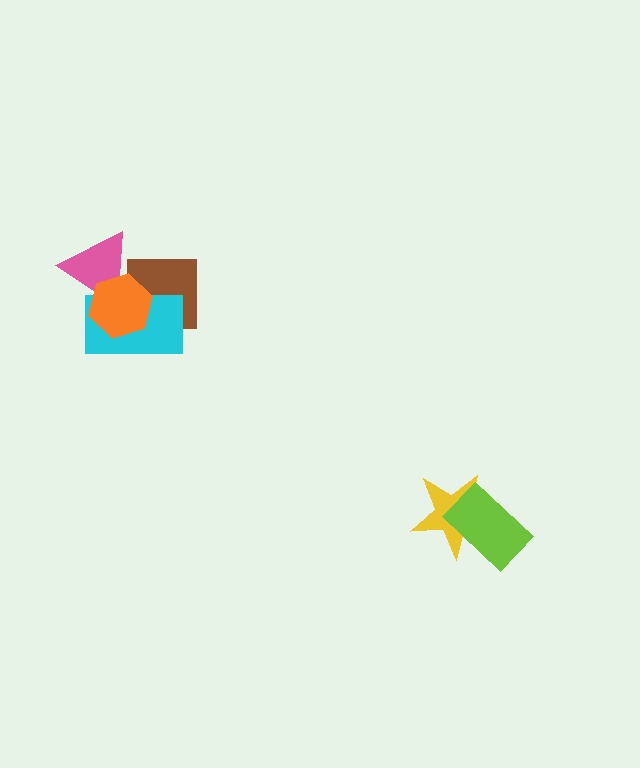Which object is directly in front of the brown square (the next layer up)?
The cyan rectangle is directly in front of the brown square.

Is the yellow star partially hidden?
Yes, it is partially covered by another shape.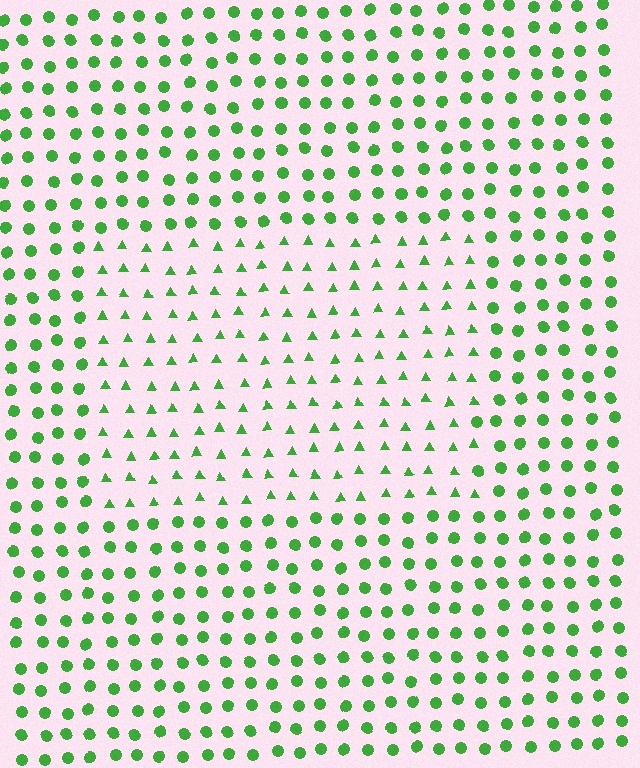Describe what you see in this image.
The image is filled with small green elements arranged in a uniform grid. A rectangle-shaped region contains triangles, while the surrounding area contains circles. The boundary is defined purely by the change in element shape.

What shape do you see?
I see a rectangle.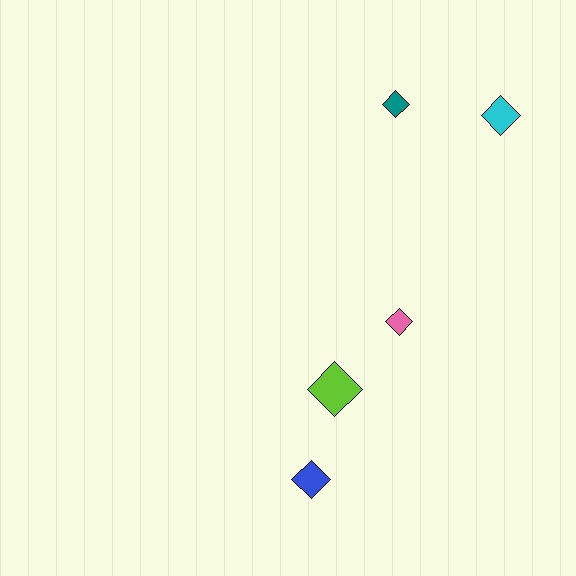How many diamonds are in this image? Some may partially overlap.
There are 5 diamonds.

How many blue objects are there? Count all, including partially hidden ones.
There is 1 blue object.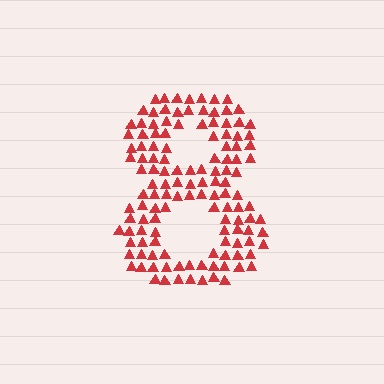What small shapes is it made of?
It is made of small triangles.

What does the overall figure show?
The overall figure shows the digit 8.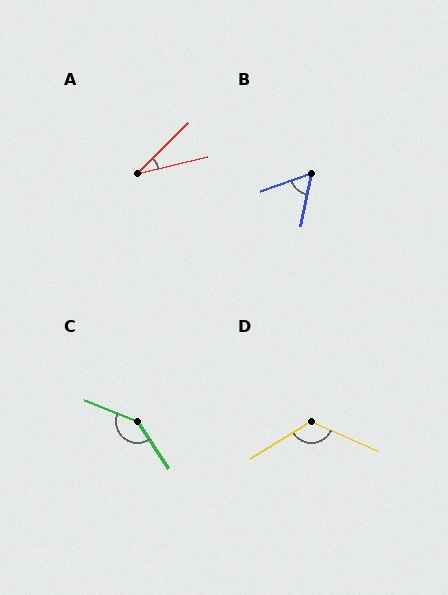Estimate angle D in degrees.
Approximately 125 degrees.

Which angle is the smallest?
A, at approximately 31 degrees.